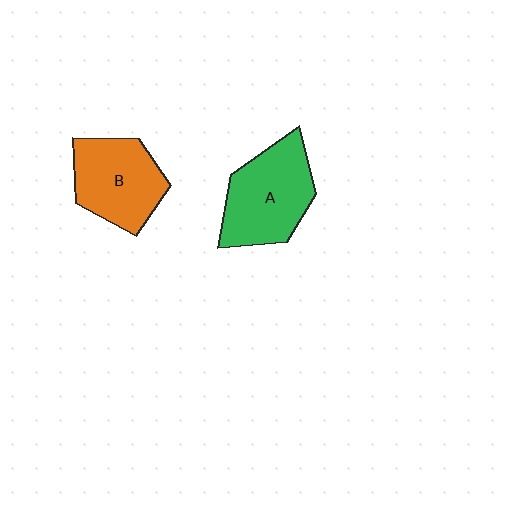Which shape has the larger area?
Shape A (green).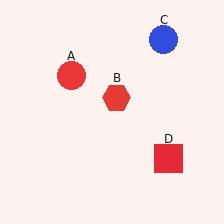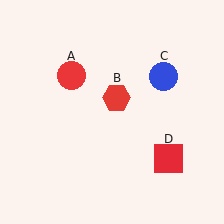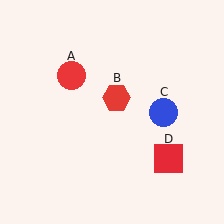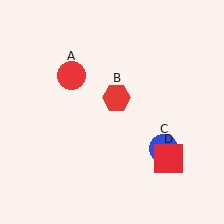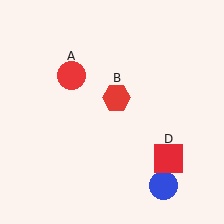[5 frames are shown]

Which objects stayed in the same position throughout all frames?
Red circle (object A) and red hexagon (object B) and red square (object D) remained stationary.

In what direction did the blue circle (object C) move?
The blue circle (object C) moved down.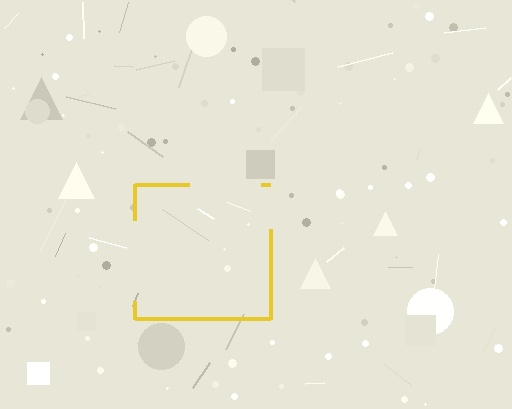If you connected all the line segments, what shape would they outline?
They would outline a square.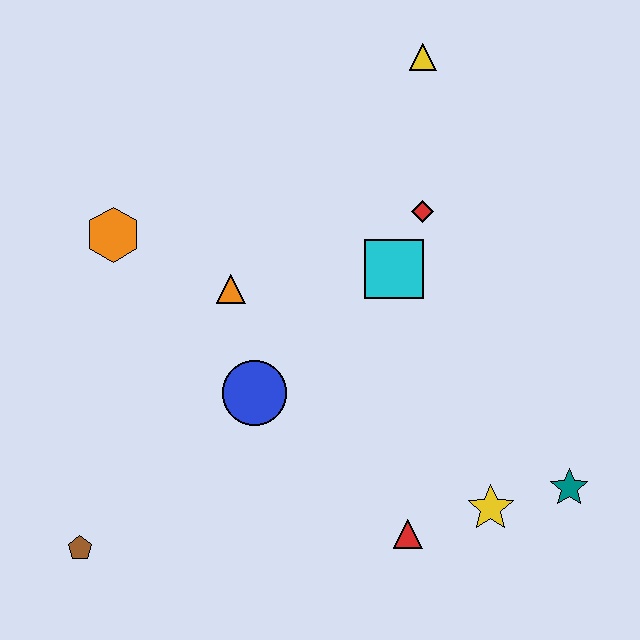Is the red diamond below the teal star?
No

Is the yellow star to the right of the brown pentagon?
Yes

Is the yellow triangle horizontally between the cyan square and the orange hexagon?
No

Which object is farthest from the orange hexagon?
The teal star is farthest from the orange hexagon.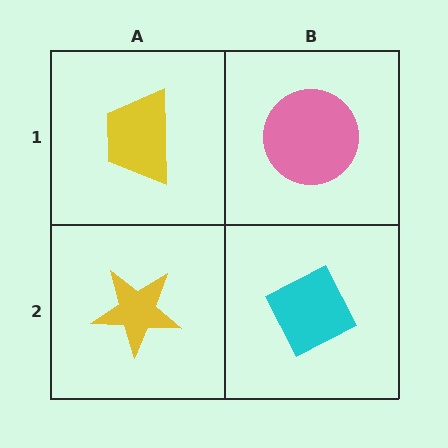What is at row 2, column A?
A yellow star.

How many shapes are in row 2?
2 shapes.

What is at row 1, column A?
A yellow trapezoid.